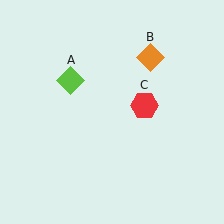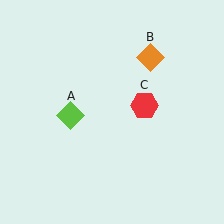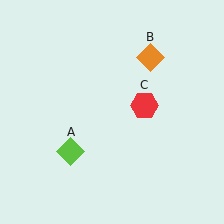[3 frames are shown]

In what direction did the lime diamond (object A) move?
The lime diamond (object A) moved down.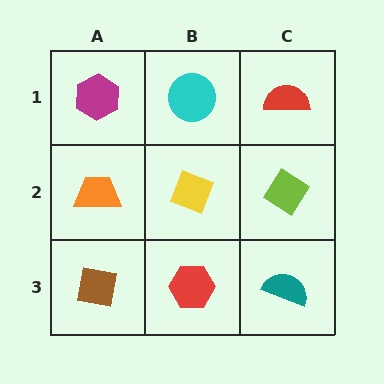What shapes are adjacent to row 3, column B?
A yellow diamond (row 2, column B), a brown square (row 3, column A), a teal semicircle (row 3, column C).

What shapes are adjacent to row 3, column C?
A lime diamond (row 2, column C), a red hexagon (row 3, column B).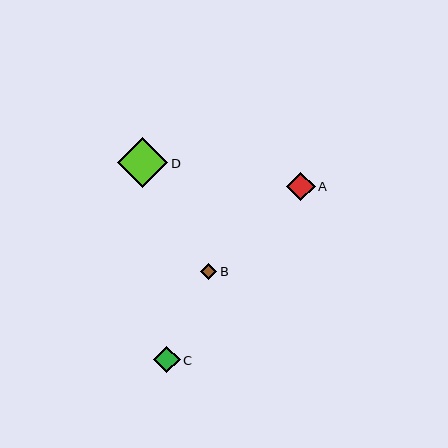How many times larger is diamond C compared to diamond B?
Diamond C is approximately 1.7 times the size of diamond B.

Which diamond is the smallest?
Diamond B is the smallest with a size of approximately 16 pixels.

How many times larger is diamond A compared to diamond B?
Diamond A is approximately 1.8 times the size of diamond B.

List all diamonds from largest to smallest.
From largest to smallest: D, A, C, B.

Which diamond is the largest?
Diamond D is the largest with a size of approximately 50 pixels.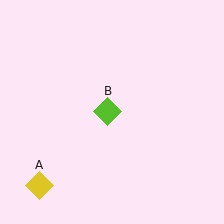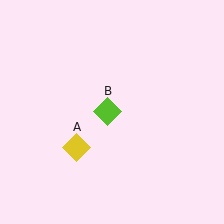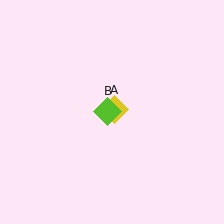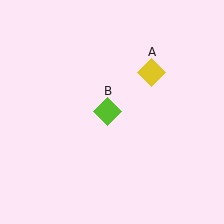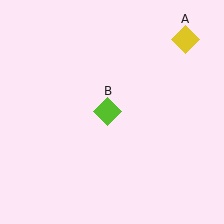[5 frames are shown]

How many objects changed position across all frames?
1 object changed position: yellow diamond (object A).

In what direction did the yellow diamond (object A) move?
The yellow diamond (object A) moved up and to the right.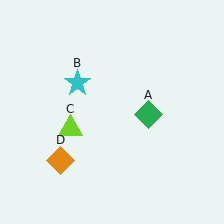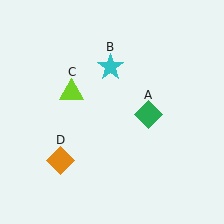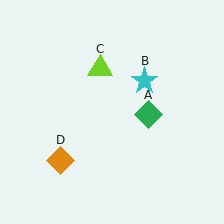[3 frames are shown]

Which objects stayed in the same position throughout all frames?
Green diamond (object A) and orange diamond (object D) remained stationary.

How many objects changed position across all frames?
2 objects changed position: cyan star (object B), lime triangle (object C).